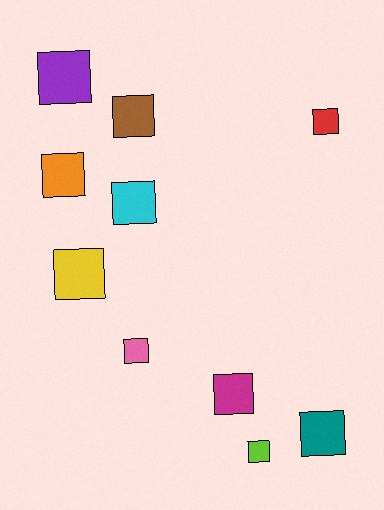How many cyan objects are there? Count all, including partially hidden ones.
There is 1 cyan object.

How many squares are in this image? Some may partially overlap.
There are 10 squares.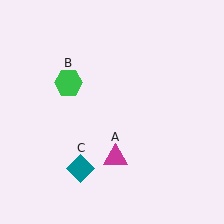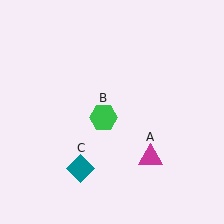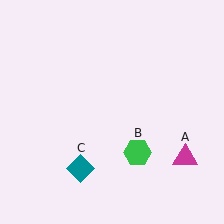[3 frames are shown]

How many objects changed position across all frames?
2 objects changed position: magenta triangle (object A), green hexagon (object B).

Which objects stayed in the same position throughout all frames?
Teal diamond (object C) remained stationary.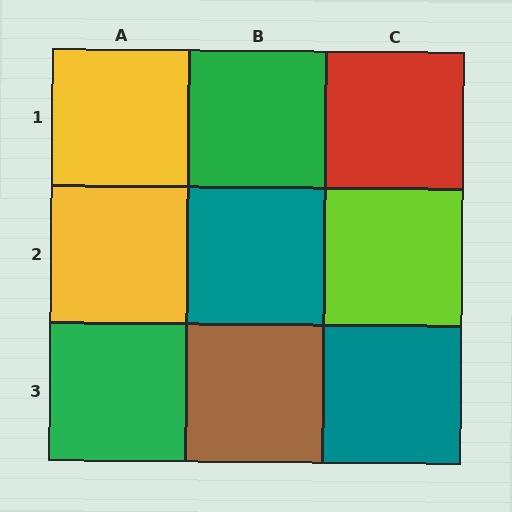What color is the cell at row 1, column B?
Green.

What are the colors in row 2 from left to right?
Yellow, teal, lime.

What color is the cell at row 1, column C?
Red.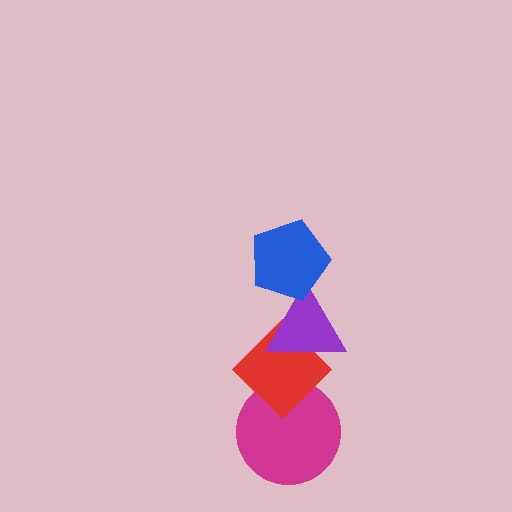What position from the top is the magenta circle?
The magenta circle is 4th from the top.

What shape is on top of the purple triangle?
The blue pentagon is on top of the purple triangle.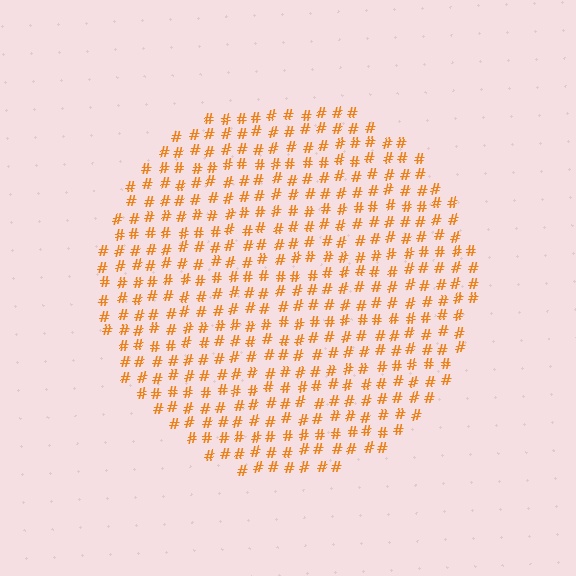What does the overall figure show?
The overall figure shows a circle.